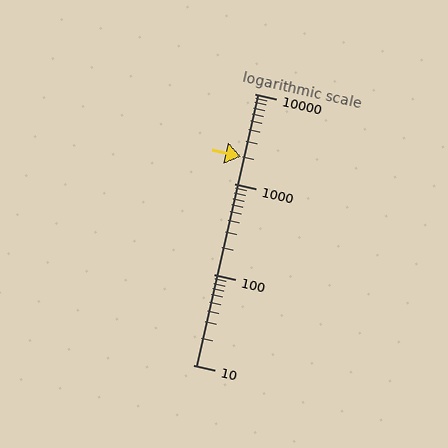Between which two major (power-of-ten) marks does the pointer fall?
The pointer is between 1000 and 10000.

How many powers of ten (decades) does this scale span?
The scale spans 3 decades, from 10 to 10000.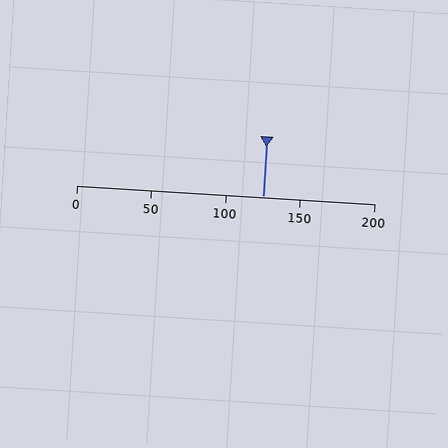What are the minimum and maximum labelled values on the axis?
The axis runs from 0 to 200.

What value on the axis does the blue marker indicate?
The marker indicates approximately 125.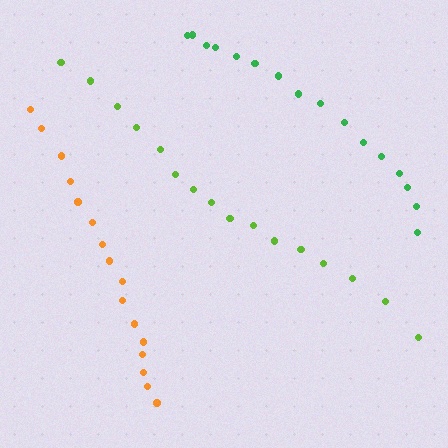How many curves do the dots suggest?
There are 3 distinct paths.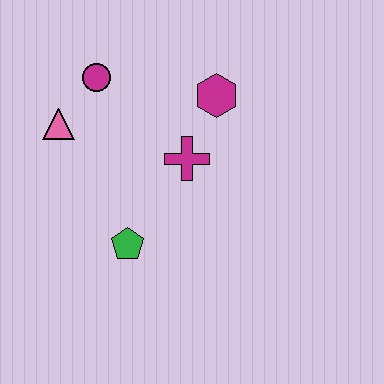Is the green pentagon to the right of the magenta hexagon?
No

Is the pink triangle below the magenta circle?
Yes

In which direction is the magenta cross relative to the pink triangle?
The magenta cross is to the right of the pink triangle.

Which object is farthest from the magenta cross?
The pink triangle is farthest from the magenta cross.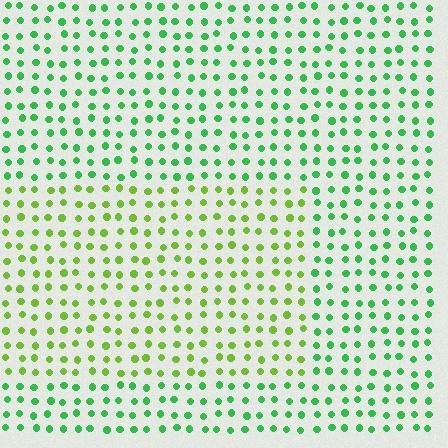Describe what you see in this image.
The image is filled with small green elements in a uniform arrangement. A rectangle-shaped region is visible where the elements are tinted to a slightly different hue, forming a subtle color boundary.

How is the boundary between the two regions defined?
The boundary is defined purely by a slight shift in hue (about 37 degrees). Spacing, size, and orientation are identical on both sides.